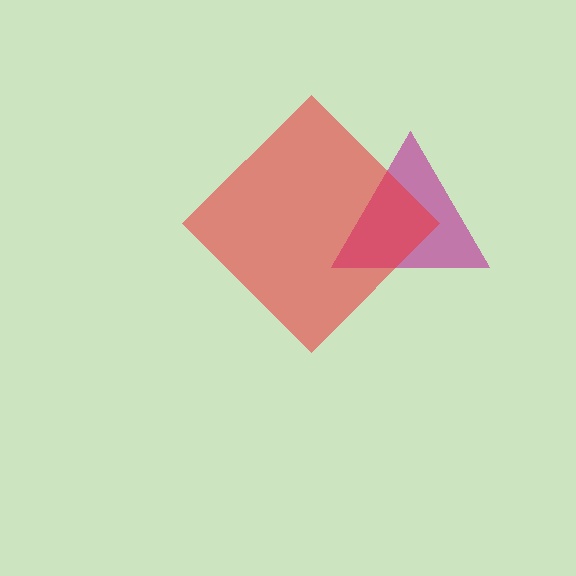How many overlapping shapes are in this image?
There are 2 overlapping shapes in the image.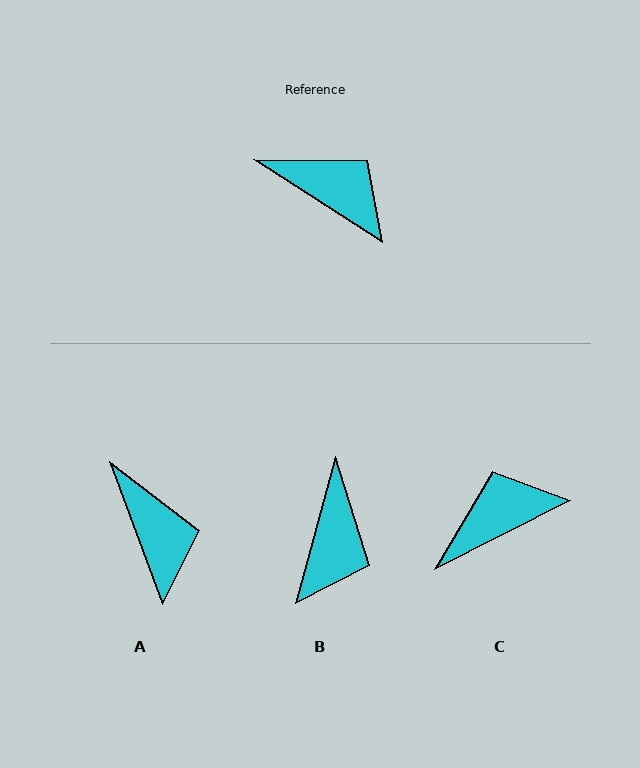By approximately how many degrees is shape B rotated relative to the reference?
Approximately 72 degrees clockwise.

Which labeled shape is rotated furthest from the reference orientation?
B, about 72 degrees away.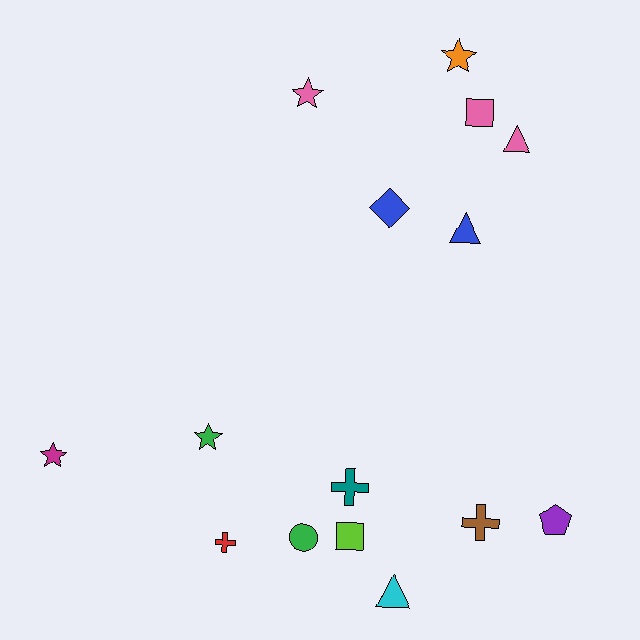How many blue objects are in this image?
There are 2 blue objects.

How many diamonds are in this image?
There is 1 diamond.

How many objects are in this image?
There are 15 objects.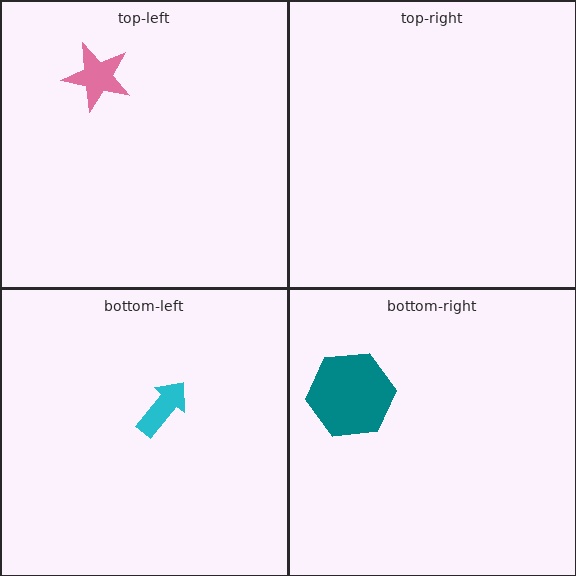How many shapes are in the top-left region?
1.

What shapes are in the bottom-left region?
The cyan arrow.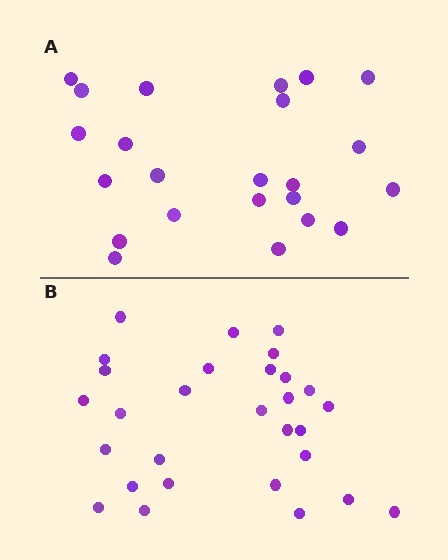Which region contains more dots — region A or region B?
Region B (the bottom region) has more dots.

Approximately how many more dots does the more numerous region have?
Region B has about 6 more dots than region A.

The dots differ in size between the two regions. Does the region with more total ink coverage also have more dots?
No. Region A has more total ink coverage because its dots are larger, but region B actually contains more individual dots. Total area can be misleading — the number of items is what matters here.